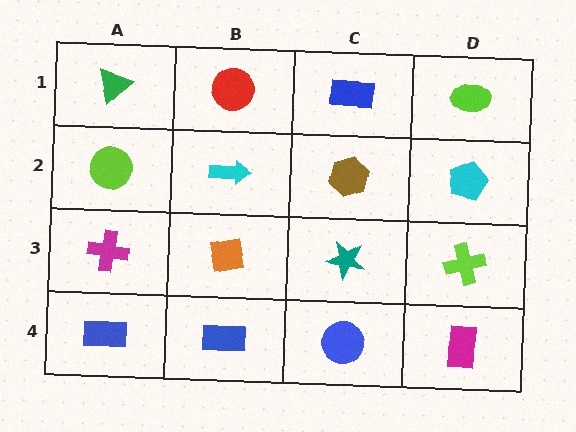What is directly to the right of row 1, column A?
A red circle.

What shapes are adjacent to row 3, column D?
A cyan pentagon (row 2, column D), a magenta rectangle (row 4, column D), a teal star (row 3, column C).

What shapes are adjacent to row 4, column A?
A magenta cross (row 3, column A), a blue rectangle (row 4, column B).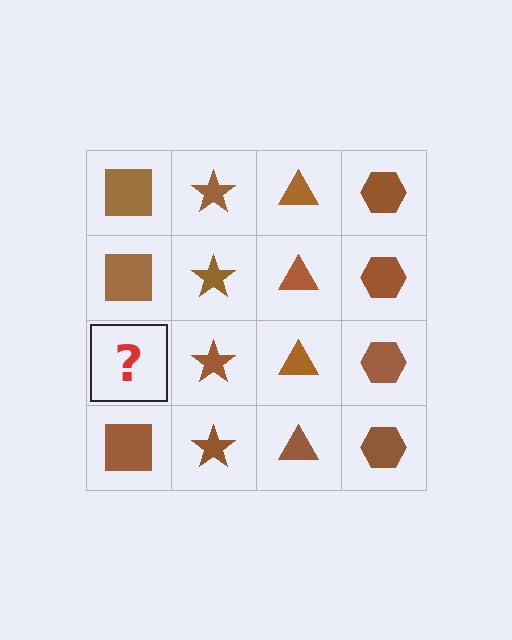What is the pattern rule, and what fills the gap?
The rule is that each column has a consistent shape. The gap should be filled with a brown square.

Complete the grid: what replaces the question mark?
The question mark should be replaced with a brown square.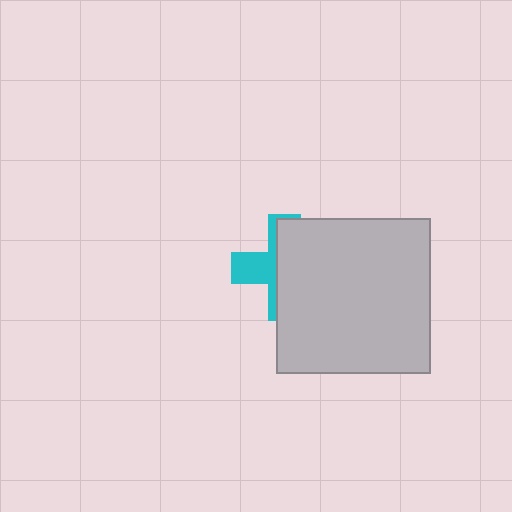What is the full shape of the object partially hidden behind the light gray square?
The partially hidden object is a cyan cross.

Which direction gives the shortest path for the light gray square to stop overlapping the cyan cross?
Moving right gives the shortest separation.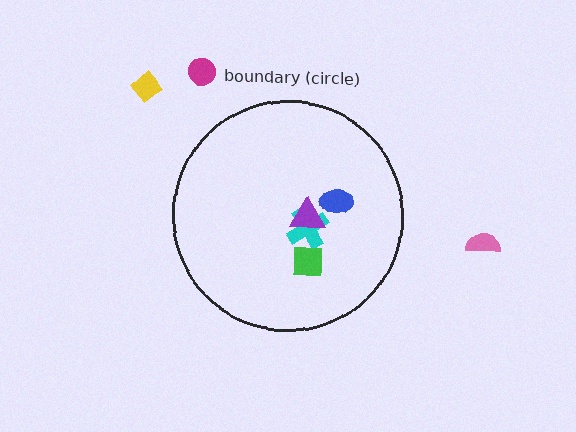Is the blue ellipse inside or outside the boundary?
Inside.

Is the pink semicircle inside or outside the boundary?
Outside.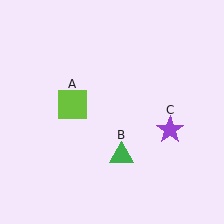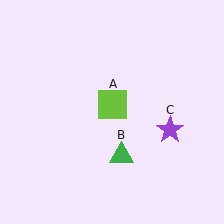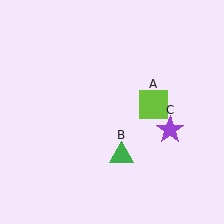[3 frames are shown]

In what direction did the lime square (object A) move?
The lime square (object A) moved right.